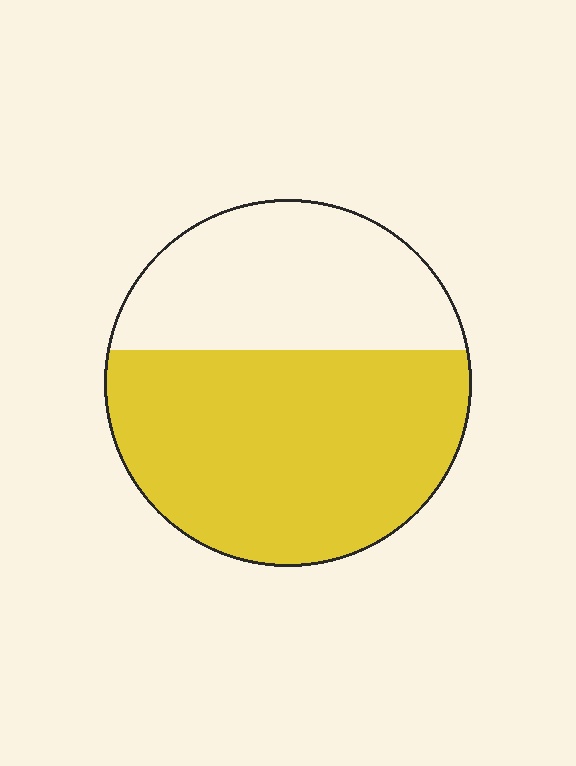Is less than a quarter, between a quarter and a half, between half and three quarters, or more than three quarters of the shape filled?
Between half and three quarters.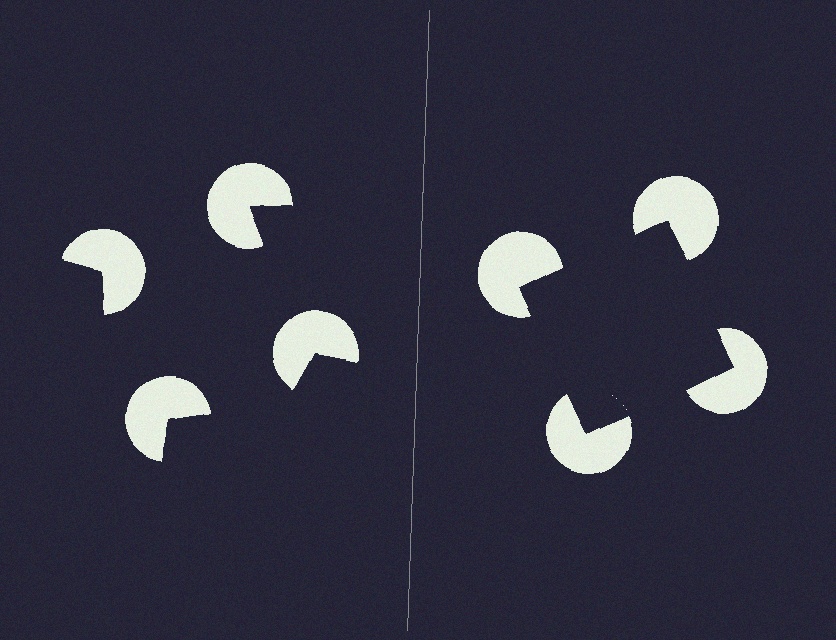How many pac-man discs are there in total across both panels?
8 — 4 on each side.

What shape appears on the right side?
An illusory square.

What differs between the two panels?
The pac-man discs are positioned identically on both sides; only the wedge orientations differ. On the right they align to a square; on the left they are misaligned.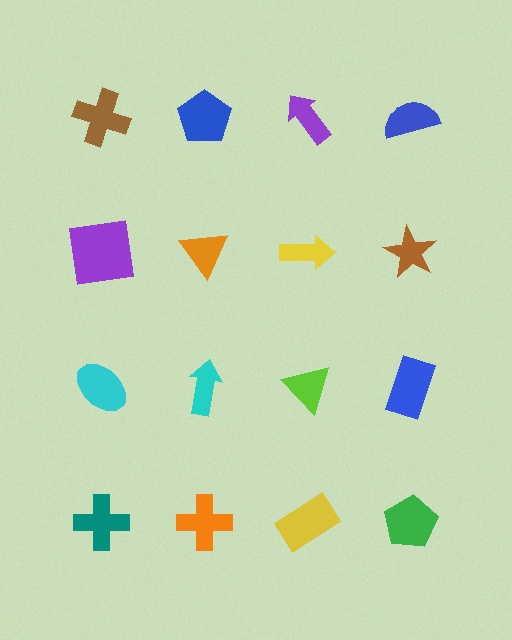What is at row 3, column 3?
A lime triangle.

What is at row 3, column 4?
A blue rectangle.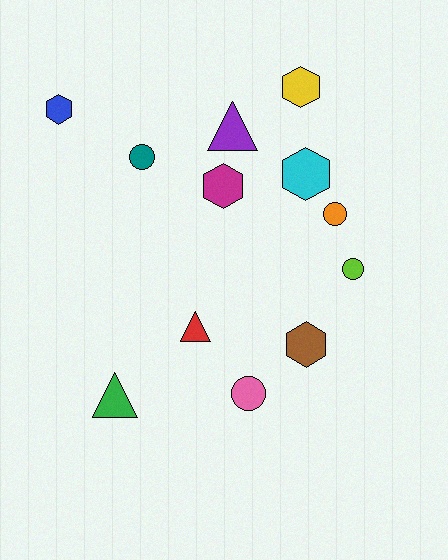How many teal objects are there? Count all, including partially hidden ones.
There is 1 teal object.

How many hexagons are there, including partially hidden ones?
There are 5 hexagons.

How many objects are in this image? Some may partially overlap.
There are 12 objects.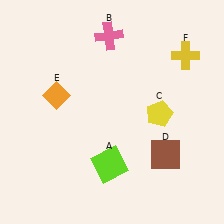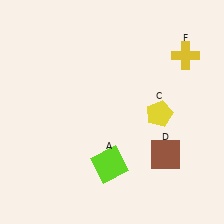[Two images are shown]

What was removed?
The orange diamond (E), the pink cross (B) were removed in Image 2.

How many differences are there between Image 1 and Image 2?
There are 2 differences between the two images.